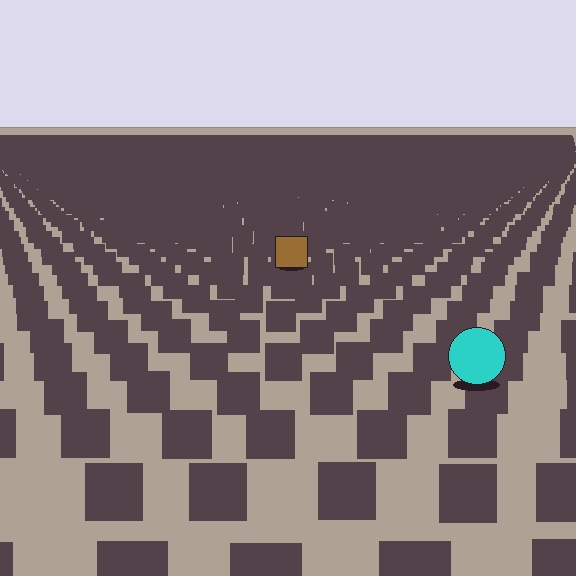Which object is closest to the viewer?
The cyan circle is closest. The texture marks near it are larger and more spread out.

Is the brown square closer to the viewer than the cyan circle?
No. The cyan circle is closer — you can tell from the texture gradient: the ground texture is coarser near it.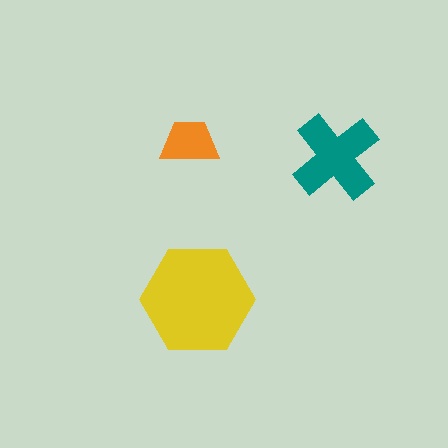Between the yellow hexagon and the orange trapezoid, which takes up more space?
The yellow hexagon.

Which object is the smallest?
The orange trapezoid.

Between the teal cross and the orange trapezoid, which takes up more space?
The teal cross.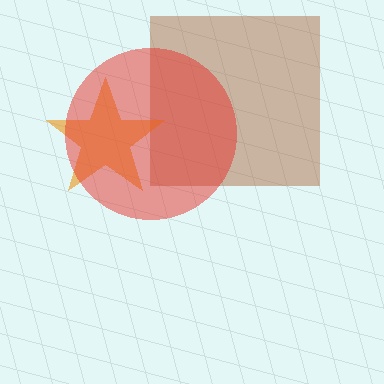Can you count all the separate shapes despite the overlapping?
Yes, there are 3 separate shapes.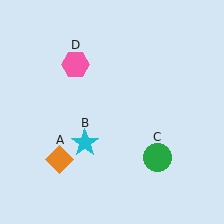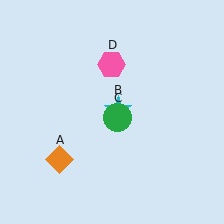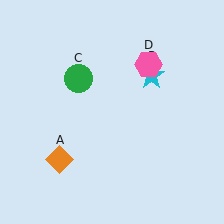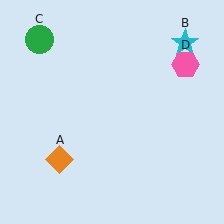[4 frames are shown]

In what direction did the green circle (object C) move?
The green circle (object C) moved up and to the left.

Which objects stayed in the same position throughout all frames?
Orange diamond (object A) remained stationary.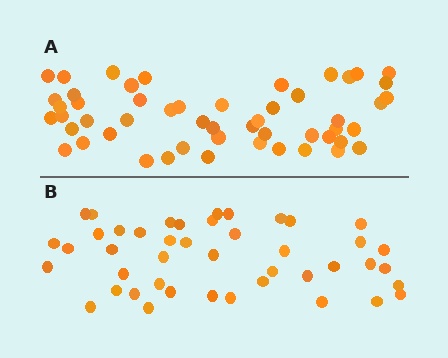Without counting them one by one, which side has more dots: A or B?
Region A (the top region) has more dots.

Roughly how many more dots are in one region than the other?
Region A has roughly 8 or so more dots than region B.